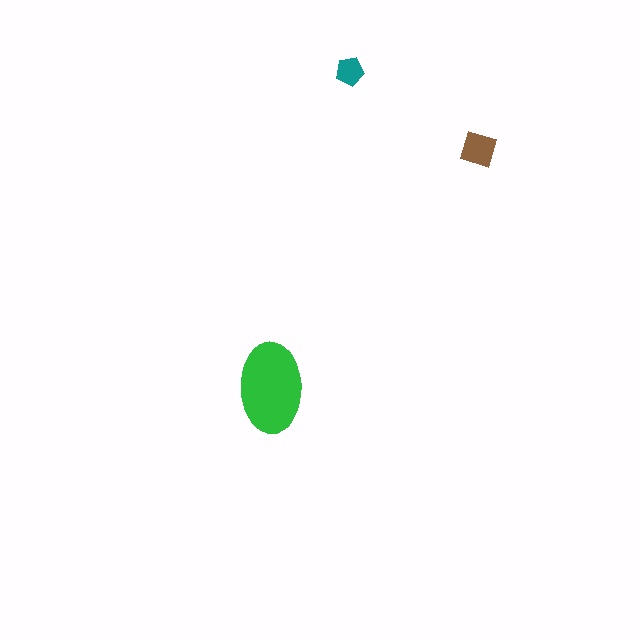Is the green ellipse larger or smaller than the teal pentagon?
Larger.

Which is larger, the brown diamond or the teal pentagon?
The brown diamond.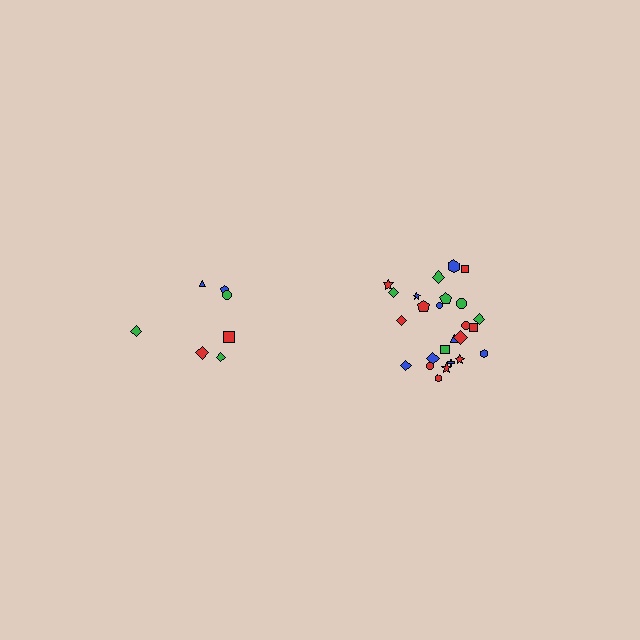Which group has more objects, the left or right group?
The right group.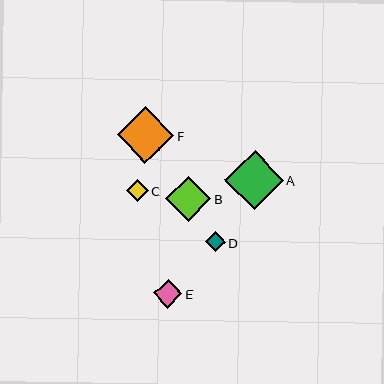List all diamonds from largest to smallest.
From largest to smallest: A, F, B, E, C, D.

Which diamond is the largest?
Diamond A is the largest with a size of approximately 59 pixels.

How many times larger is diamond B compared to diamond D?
Diamond B is approximately 2.2 times the size of diamond D.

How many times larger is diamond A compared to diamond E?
Diamond A is approximately 2.0 times the size of diamond E.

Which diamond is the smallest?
Diamond D is the smallest with a size of approximately 20 pixels.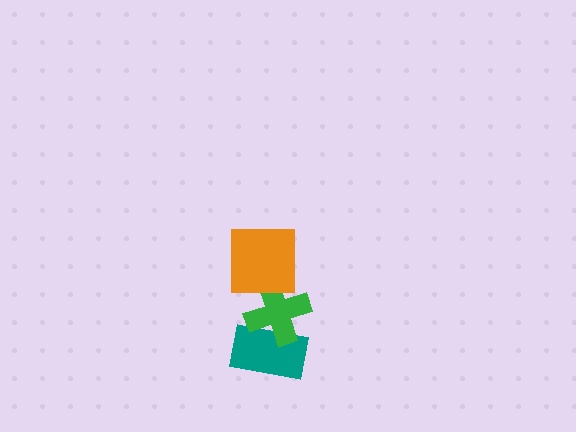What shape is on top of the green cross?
The orange square is on top of the green cross.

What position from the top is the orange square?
The orange square is 1st from the top.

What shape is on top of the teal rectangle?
The green cross is on top of the teal rectangle.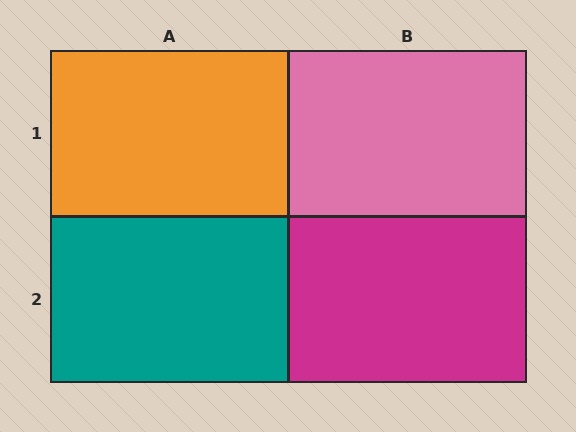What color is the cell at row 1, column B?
Pink.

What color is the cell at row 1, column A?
Orange.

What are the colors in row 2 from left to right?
Teal, magenta.